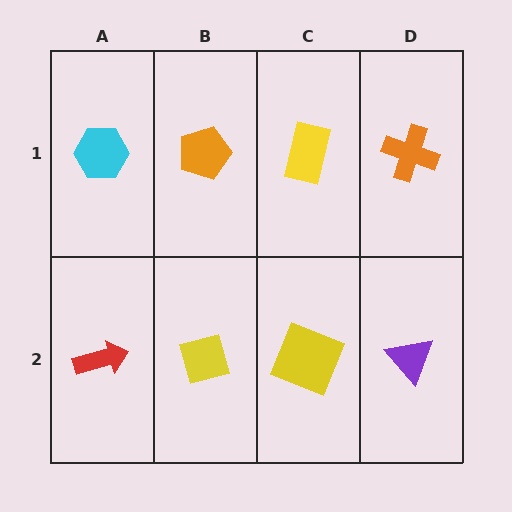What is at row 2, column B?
A yellow diamond.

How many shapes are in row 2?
4 shapes.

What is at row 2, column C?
A yellow square.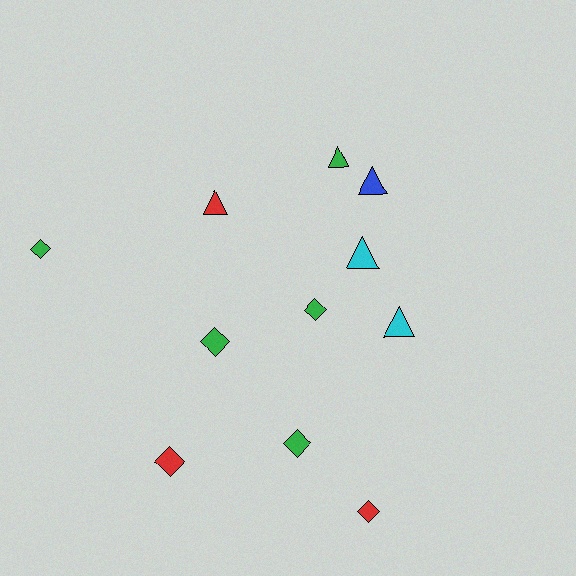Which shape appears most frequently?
Diamond, with 6 objects.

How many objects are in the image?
There are 11 objects.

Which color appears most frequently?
Green, with 5 objects.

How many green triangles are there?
There is 1 green triangle.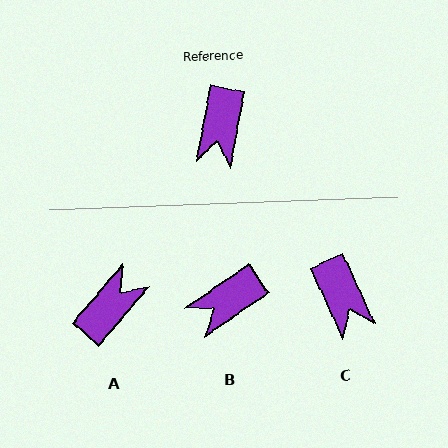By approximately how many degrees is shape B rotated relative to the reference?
Approximately 45 degrees clockwise.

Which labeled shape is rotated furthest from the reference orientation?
A, about 150 degrees away.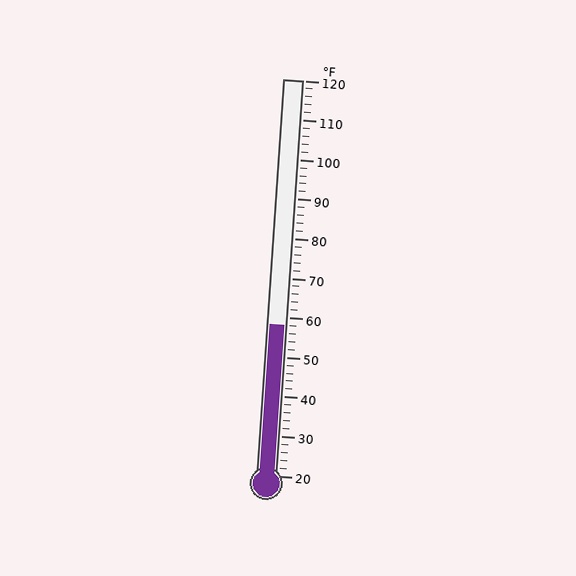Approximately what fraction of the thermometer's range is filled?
The thermometer is filled to approximately 40% of its range.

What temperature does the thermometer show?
The thermometer shows approximately 58°F.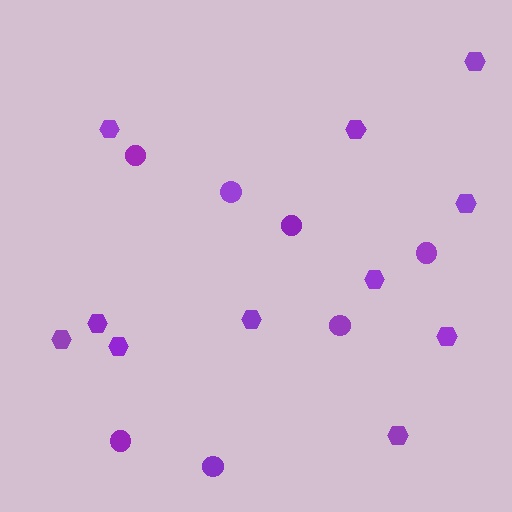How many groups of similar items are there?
There are 2 groups: one group of circles (7) and one group of hexagons (11).